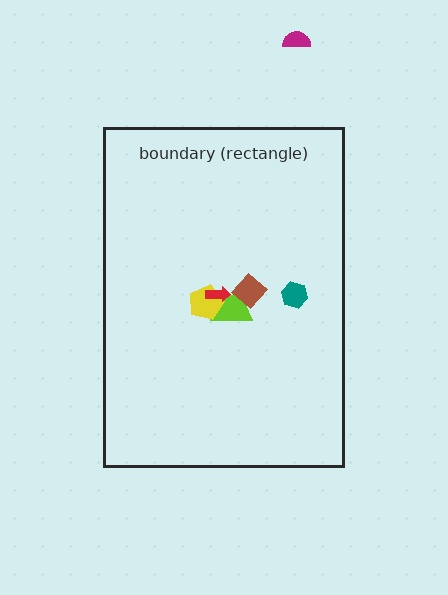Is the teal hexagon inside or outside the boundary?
Inside.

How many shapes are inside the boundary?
5 inside, 1 outside.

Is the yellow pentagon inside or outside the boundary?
Inside.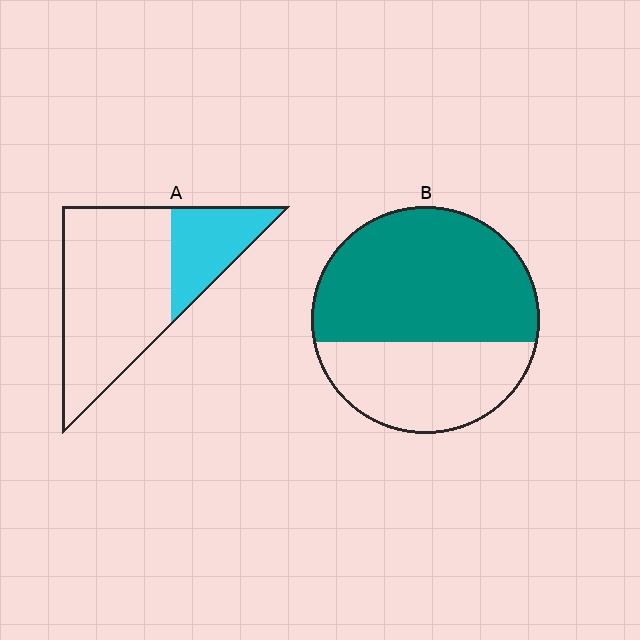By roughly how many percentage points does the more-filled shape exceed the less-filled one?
By roughly 35 percentage points (B over A).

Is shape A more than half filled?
No.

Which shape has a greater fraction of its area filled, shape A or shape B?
Shape B.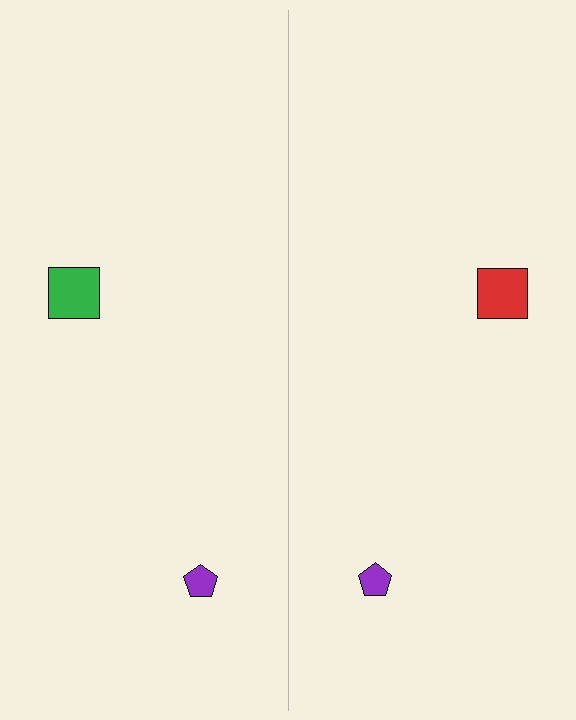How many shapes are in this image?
There are 4 shapes in this image.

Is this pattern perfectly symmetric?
No, the pattern is not perfectly symmetric. The red square on the right side breaks the symmetry — its mirror counterpart is green.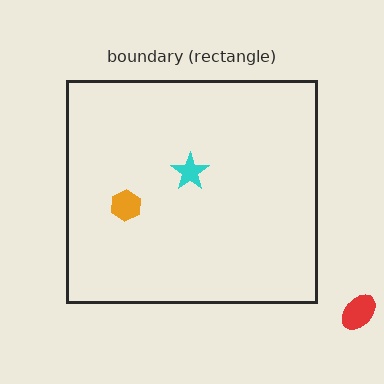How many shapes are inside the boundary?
2 inside, 1 outside.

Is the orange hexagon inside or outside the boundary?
Inside.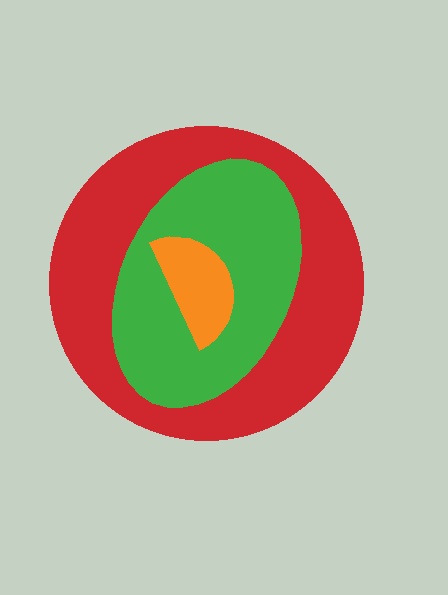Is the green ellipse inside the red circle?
Yes.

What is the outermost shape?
The red circle.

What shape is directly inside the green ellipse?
The orange semicircle.